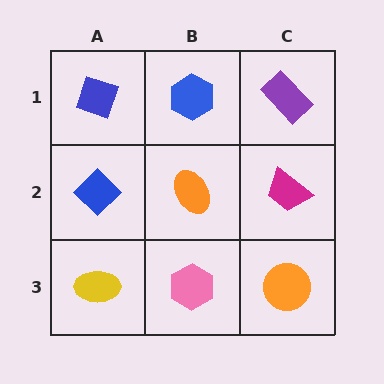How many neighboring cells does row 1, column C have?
2.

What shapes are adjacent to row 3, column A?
A blue diamond (row 2, column A), a pink hexagon (row 3, column B).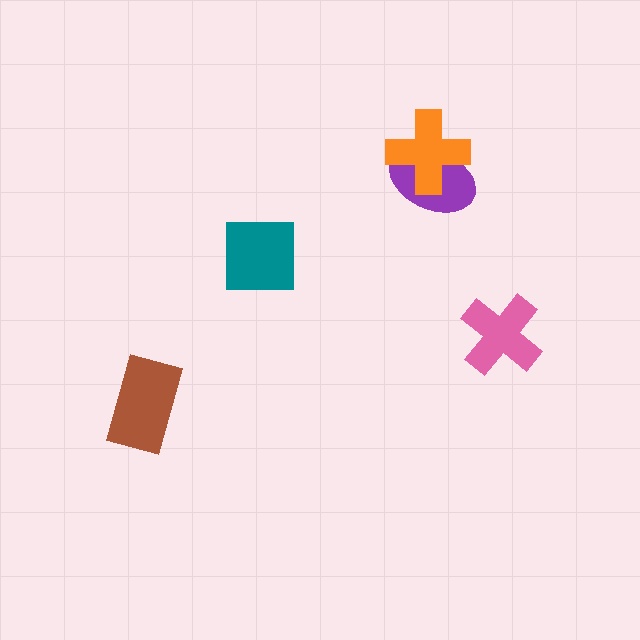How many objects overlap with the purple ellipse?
1 object overlaps with the purple ellipse.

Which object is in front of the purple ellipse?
The orange cross is in front of the purple ellipse.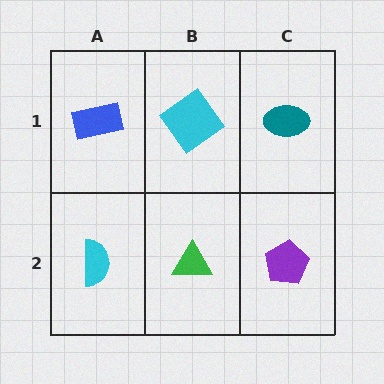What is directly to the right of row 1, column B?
A teal ellipse.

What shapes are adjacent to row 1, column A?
A cyan semicircle (row 2, column A), a cyan diamond (row 1, column B).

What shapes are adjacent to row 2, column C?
A teal ellipse (row 1, column C), a green triangle (row 2, column B).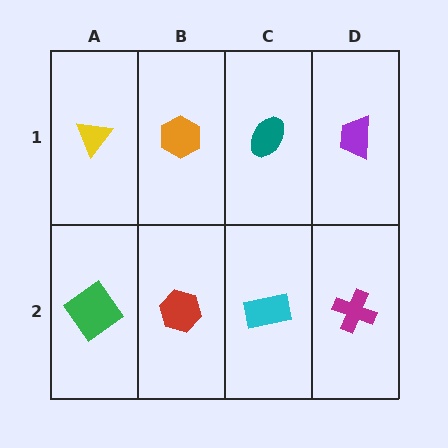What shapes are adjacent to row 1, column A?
A green diamond (row 2, column A), an orange hexagon (row 1, column B).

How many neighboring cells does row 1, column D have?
2.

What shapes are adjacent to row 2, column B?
An orange hexagon (row 1, column B), a green diamond (row 2, column A), a cyan rectangle (row 2, column C).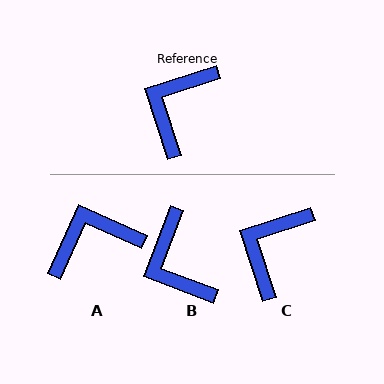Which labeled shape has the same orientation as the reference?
C.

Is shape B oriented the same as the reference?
No, it is off by about 51 degrees.